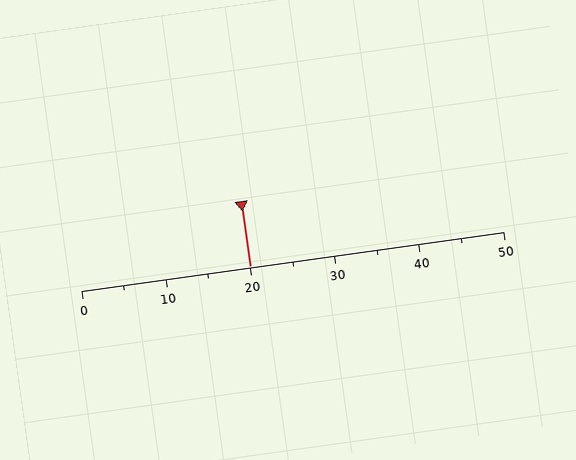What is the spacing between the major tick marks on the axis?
The major ticks are spaced 10 apart.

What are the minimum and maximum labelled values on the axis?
The axis runs from 0 to 50.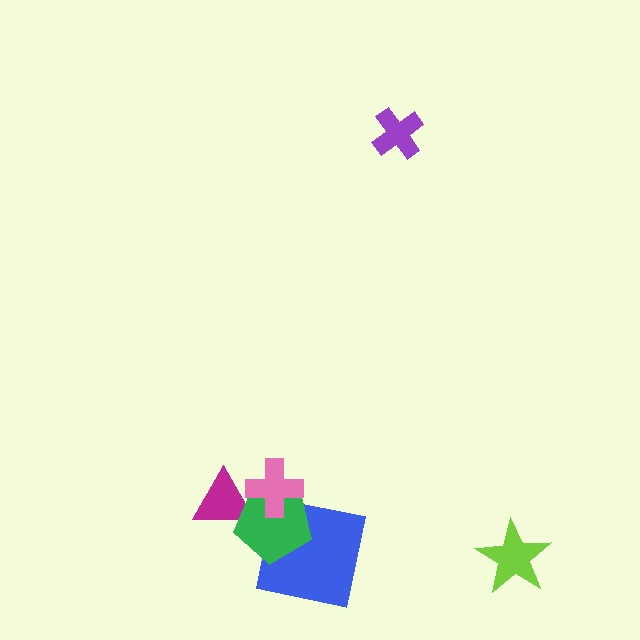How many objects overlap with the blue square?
1 object overlaps with the blue square.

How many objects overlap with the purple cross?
0 objects overlap with the purple cross.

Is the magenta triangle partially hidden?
Yes, it is partially covered by another shape.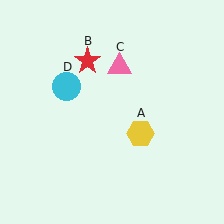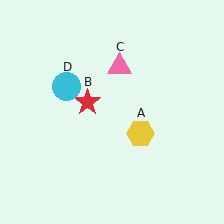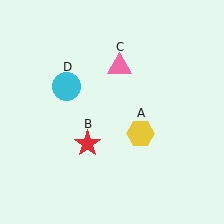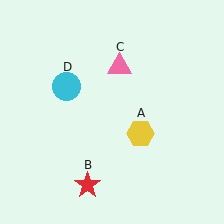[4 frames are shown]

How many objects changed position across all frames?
1 object changed position: red star (object B).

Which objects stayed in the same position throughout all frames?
Yellow hexagon (object A) and pink triangle (object C) and cyan circle (object D) remained stationary.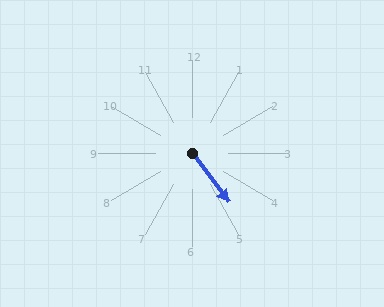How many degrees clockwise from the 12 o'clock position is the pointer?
Approximately 143 degrees.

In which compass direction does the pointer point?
Southeast.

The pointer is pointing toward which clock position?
Roughly 5 o'clock.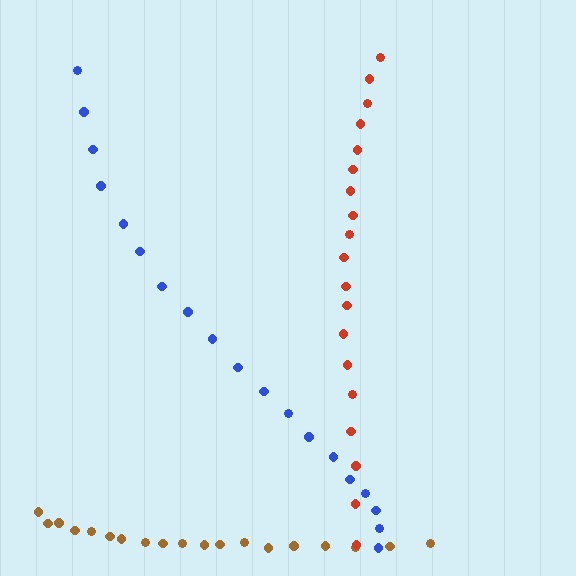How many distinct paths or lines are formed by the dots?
There are 3 distinct paths.